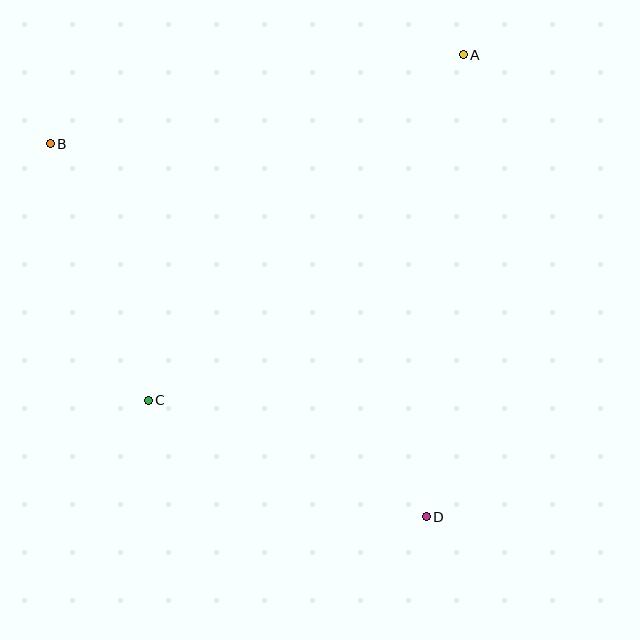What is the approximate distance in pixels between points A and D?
The distance between A and D is approximately 464 pixels.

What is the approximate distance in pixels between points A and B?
The distance between A and B is approximately 423 pixels.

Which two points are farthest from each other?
Points B and D are farthest from each other.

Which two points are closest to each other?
Points B and C are closest to each other.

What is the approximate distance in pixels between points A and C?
The distance between A and C is approximately 468 pixels.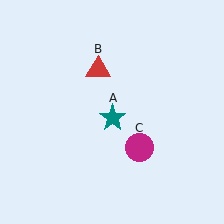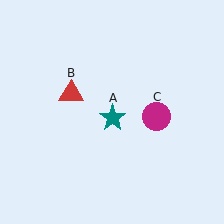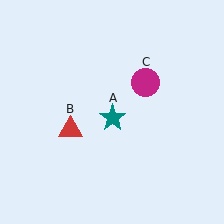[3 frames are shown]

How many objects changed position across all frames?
2 objects changed position: red triangle (object B), magenta circle (object C).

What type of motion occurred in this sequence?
The red triangle (object B), magenta circle (object C) rotated counterclockwise around the center of the scene.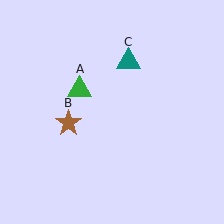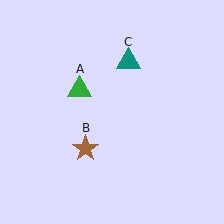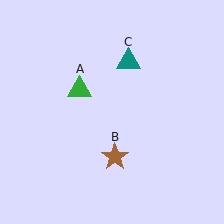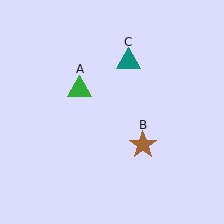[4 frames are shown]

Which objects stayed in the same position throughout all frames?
Green triangle (object A) and teal triangle (object C) remained stationary.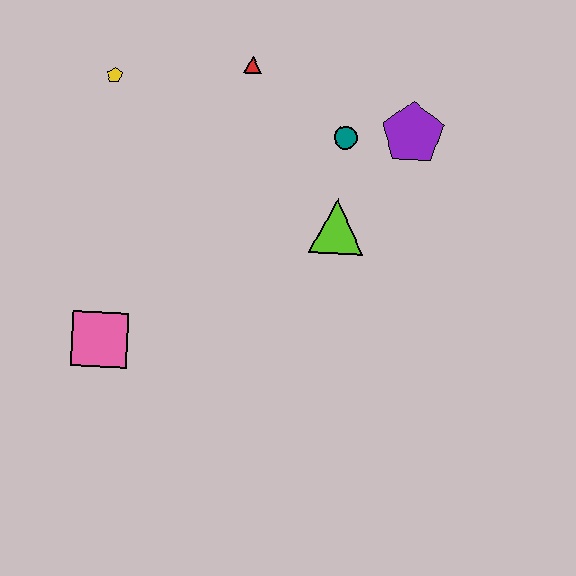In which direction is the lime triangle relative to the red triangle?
The lime triangle is below the red triangle.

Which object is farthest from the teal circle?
The pink square is farthest from the teal circle.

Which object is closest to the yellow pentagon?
The red triangle is closest to the yellow pentagon.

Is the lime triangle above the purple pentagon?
No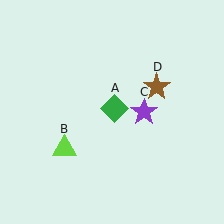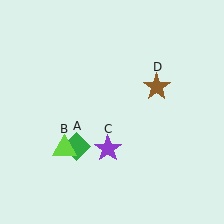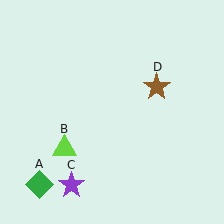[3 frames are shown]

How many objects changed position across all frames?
2 objects changed position: green diamond (object A), purple star (object C).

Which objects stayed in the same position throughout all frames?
Lime triangle (object B) and brown star (object D) remained stationary.